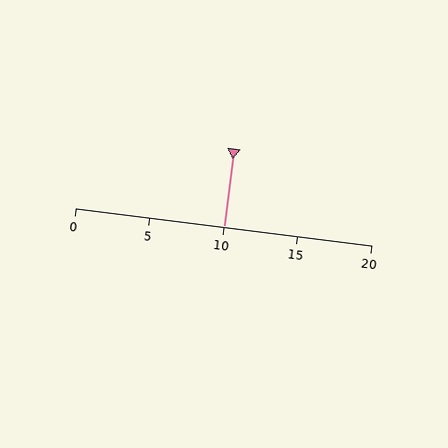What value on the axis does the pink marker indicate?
The marker indicates approximately 10.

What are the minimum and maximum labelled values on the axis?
The axis runs from 0 to 20.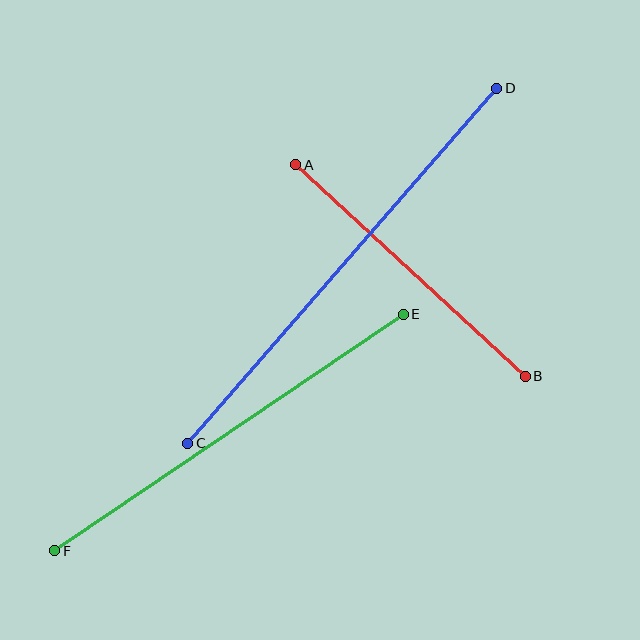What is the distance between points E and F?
The distance is approximately 422 pixels.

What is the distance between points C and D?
The distance is approximately 470 pixels.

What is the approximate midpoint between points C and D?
The midpoint is at approximately (342, 266) pixels.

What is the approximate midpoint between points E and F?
The midpoint is at approximately (229, 432) pixels.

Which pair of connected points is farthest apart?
Points C and D are farthest apart.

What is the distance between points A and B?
The distance is approximately 312 pixels.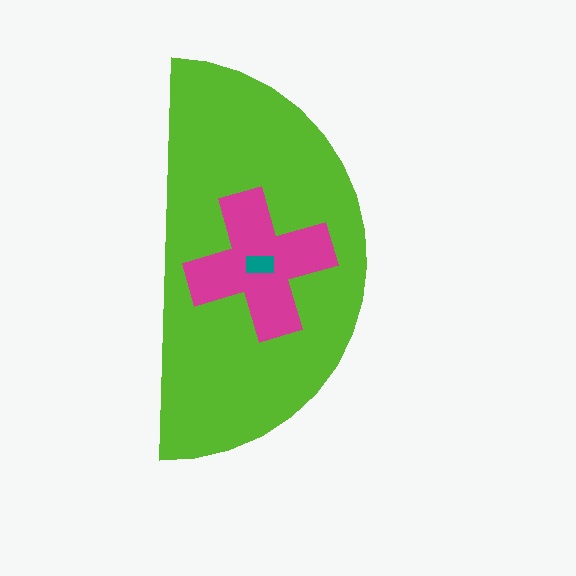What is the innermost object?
The teal rectangle.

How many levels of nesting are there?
3.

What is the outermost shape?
The lime semicircle.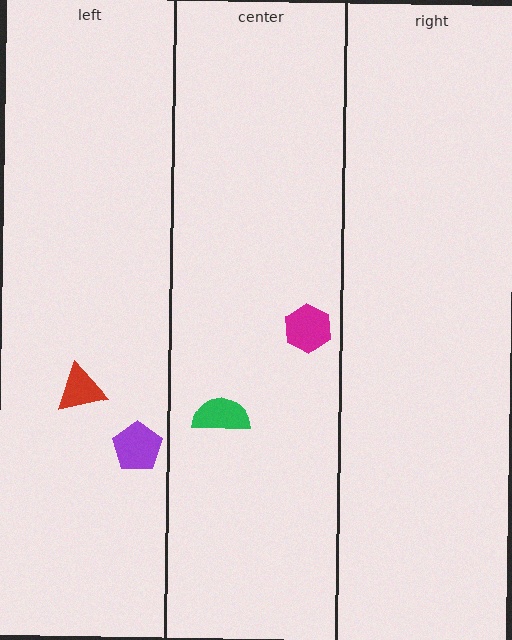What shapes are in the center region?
The green semicircle, the magenta hexagon.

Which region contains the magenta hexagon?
The center region.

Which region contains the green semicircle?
The center region.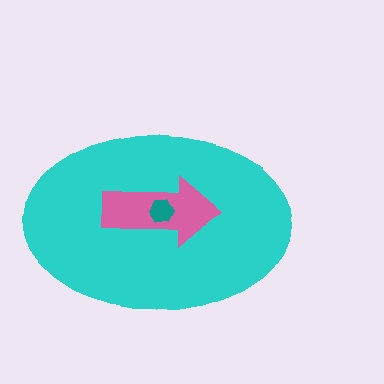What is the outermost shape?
The cyan ellipse.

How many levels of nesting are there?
3.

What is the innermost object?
The teal hexagon.